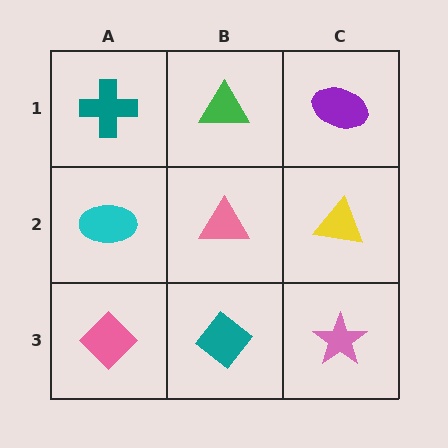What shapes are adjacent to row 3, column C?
A yellow triangle (row 2, column C), a teal diamond (row 3, column B).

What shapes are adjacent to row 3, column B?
A pink triangle (row 2, column B), a pink diamond (row 3, column A), a pink star (row 3, column C).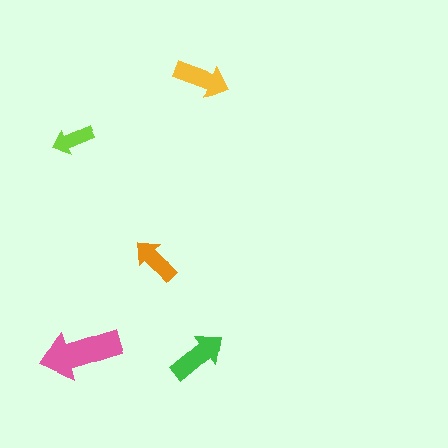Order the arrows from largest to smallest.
the pink one, the green one, the yellow one, the orange one, the lime one.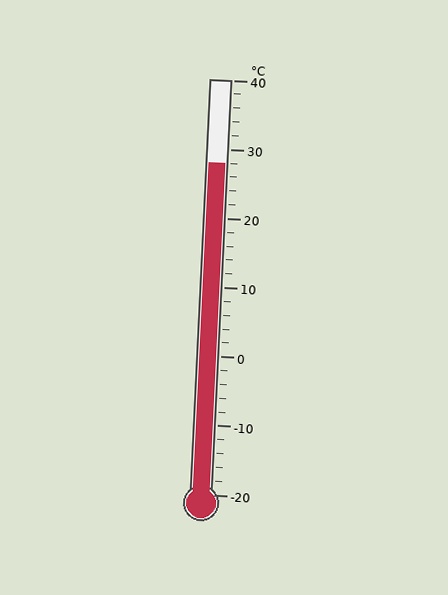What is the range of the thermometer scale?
The thermometer scale ranges from -20°C to 40°C.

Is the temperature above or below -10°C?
The temperature is above -10°C.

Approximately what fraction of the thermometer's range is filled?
The thermometer is filled to approximately 80% of its range.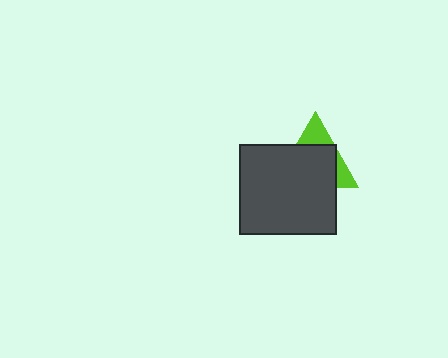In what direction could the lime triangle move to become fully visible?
The lime triangle could move up. That would shift it out from behind the dark gray rectangle entirely.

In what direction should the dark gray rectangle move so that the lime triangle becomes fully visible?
The dark gray rectangle should move down. That is the shortest direction to clear the overlap and leave the lime triangle fully visible.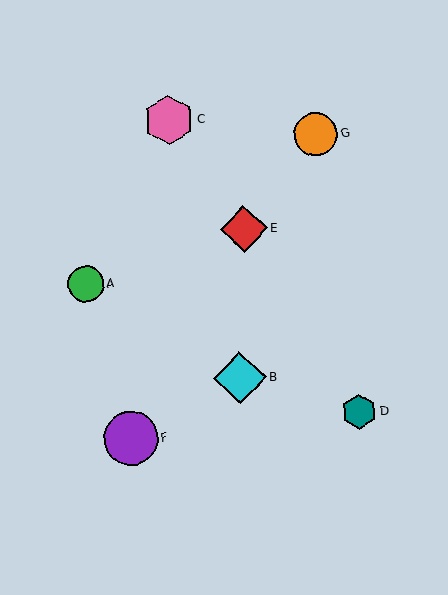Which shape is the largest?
The purple circle (labeled F) is the largest.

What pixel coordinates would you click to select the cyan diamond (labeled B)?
Click at (240, 378) to select the cyan diamond B.